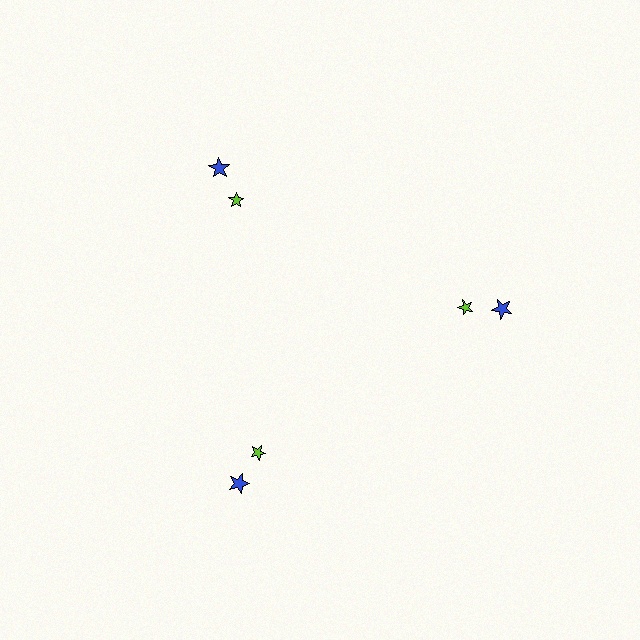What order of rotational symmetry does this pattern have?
This pattern has 3-fold rotational symmetry.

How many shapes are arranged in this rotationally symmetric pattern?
There are 6 shapes, arranged in 3 groups of 2.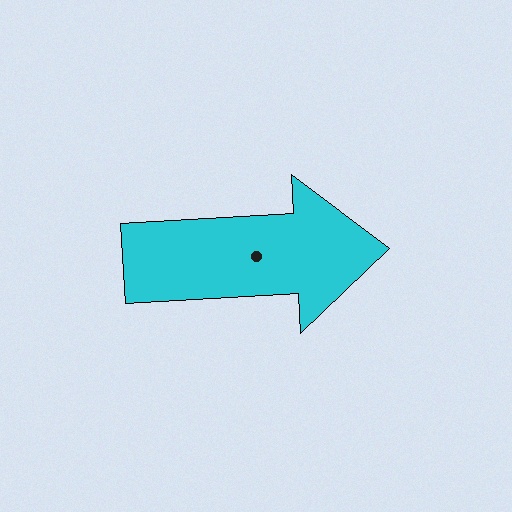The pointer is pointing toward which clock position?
Roughly 3 o'clock.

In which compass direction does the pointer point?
East.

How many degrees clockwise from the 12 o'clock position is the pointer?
Approximately 87 degrees.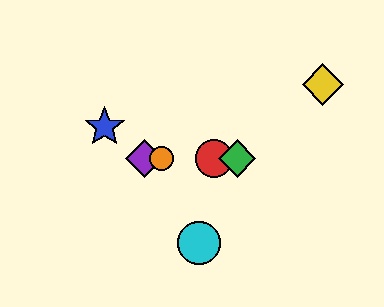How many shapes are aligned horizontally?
4 shapes (the red circle, the green diamond, the purple diamond, the orange circle) are aligned horizontally.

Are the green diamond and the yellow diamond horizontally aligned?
No, the green diamond is at y≈159 and the yellow diamond is at y≈85.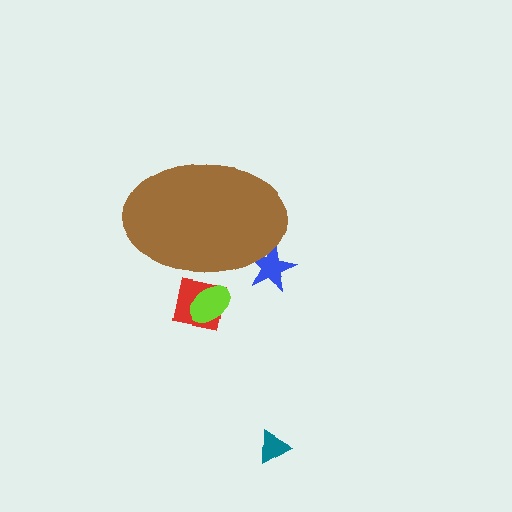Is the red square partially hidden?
Yes, the red square is partially hidden behind the brown ellipse.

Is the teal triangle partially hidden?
No, the teal triangle is fully visible.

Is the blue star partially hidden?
Yes, the blue star is partially hidden behind the brown ellipse.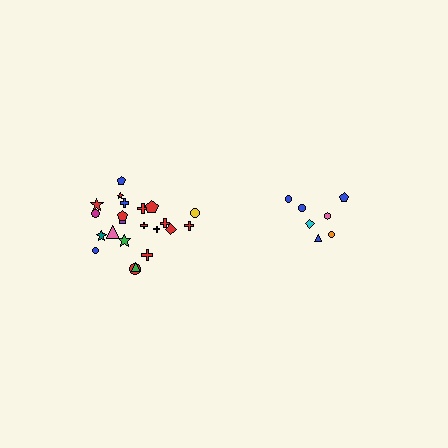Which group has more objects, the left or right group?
The left group.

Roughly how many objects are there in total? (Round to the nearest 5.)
Roughly 30 objects in total.